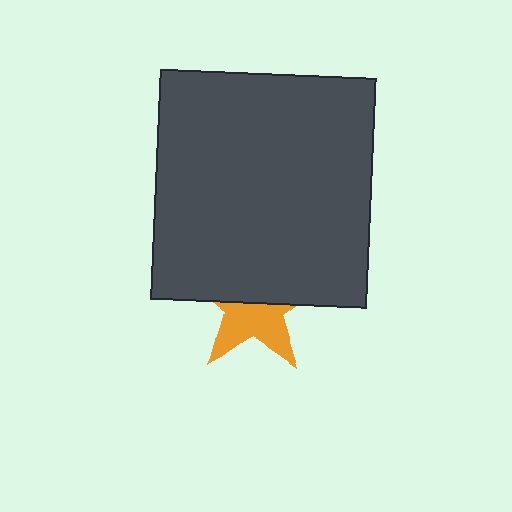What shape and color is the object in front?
The object in front is a dark gray rectangle.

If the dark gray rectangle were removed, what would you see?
You would see the complete orange star.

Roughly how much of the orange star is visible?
About half of it is visible (roughly 47%).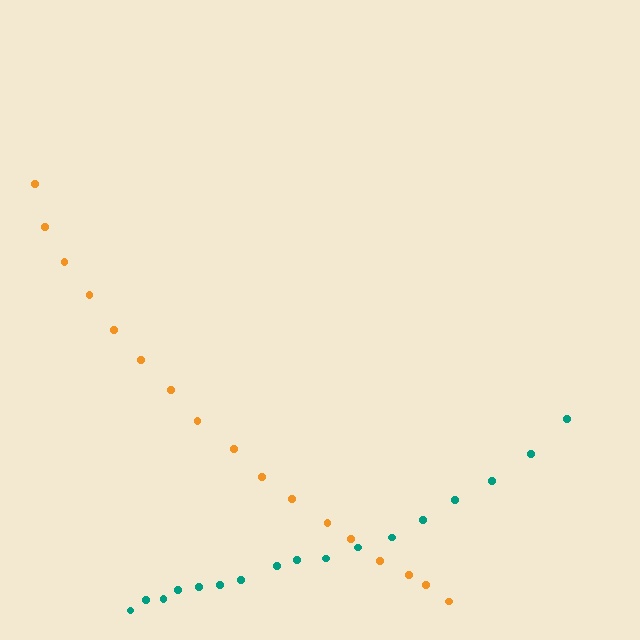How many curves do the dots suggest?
There are 2 distinct paths.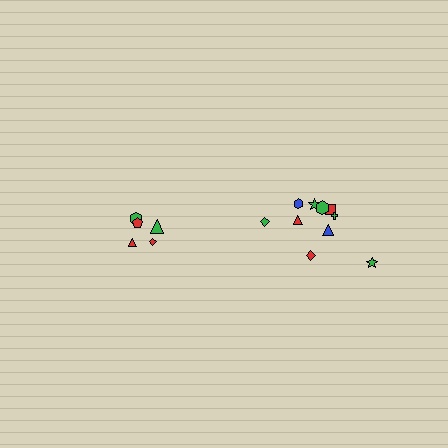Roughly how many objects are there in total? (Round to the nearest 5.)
Roughly 15 objects in total.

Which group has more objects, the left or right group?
The right group.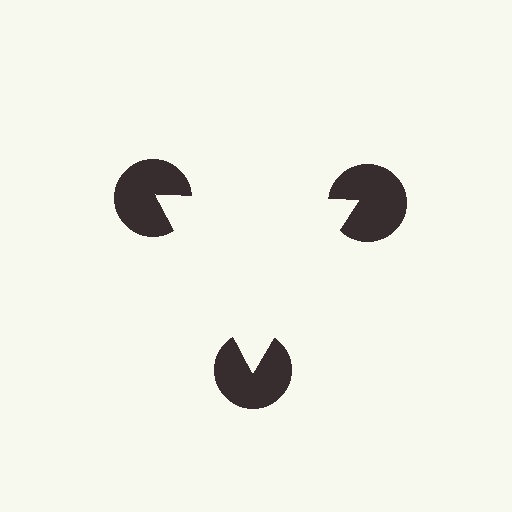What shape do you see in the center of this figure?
An illusory triangle — its edges are inferred from the aligned wedge cuts in the pac-man discs, not physically drawn.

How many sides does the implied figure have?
3 sides.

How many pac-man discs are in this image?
There are 3 — one at each vertex of the illusory triangle.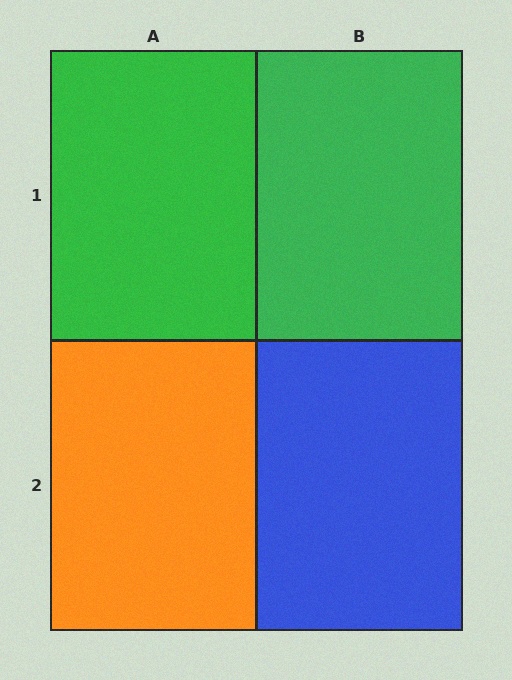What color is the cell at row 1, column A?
Green.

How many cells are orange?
1 cell is orange.